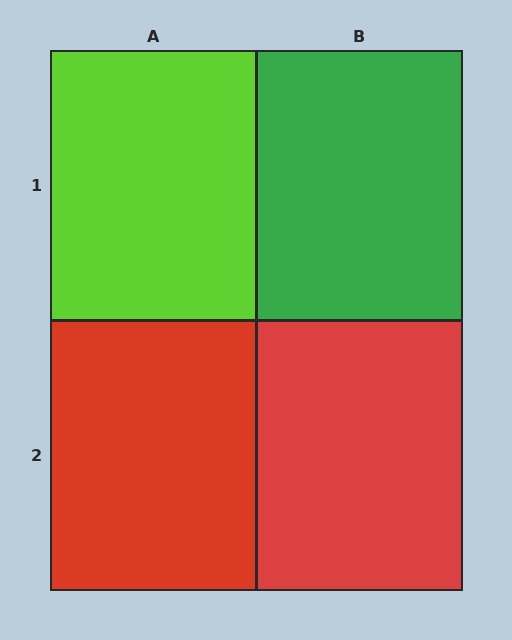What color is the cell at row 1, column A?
Lime.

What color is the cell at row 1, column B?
Green.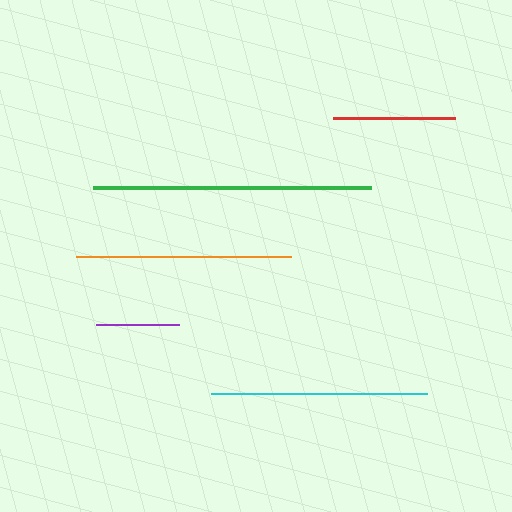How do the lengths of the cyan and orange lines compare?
The cyan and orange lines are approximately the same length.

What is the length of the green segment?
The green segment is approximately 278 pixels long.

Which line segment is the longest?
The green line is the longest at approximately 278 pixels.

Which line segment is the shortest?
The purple line is the shortest at approximately 83 pixels.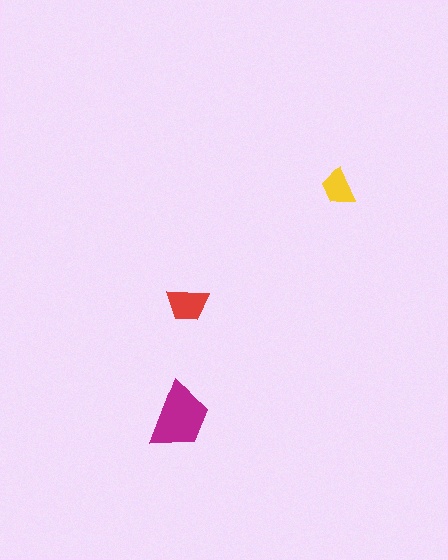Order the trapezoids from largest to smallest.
the magenta one, the red one, the yellow one.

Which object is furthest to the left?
The magenta trapezoid is leftmost.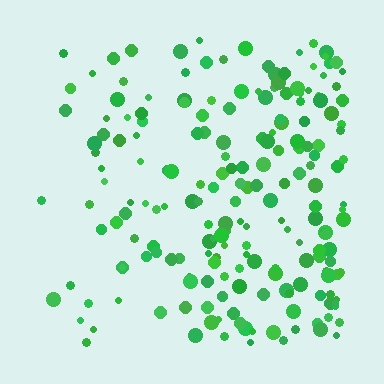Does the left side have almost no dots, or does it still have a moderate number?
Still a moderate number, just noticeably fewer than the right.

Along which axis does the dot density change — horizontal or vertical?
Horizontal.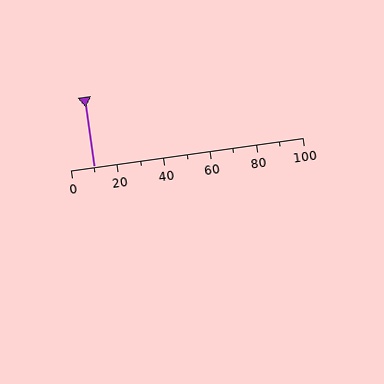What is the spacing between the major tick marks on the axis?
The major ticks are spaced 20 apart.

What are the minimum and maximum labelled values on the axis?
The axis runs from 0 to 100.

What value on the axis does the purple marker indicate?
The marker indicates approximately 10.